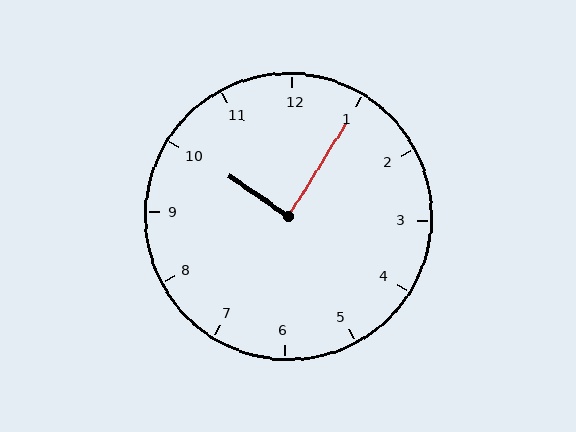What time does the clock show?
10:05.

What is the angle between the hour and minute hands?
Approximately 88 degrees.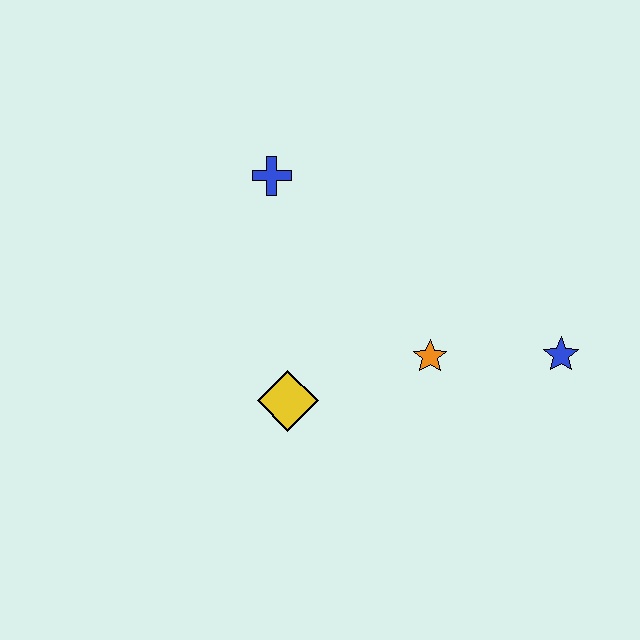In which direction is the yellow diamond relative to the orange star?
The yellow diamond is to the left of the orange star.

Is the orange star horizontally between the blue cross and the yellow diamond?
No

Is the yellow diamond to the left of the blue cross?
No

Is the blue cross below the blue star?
No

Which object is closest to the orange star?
The blue star is closest to the orange star.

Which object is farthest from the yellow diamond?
The blue star is farthest from the yellow diamond.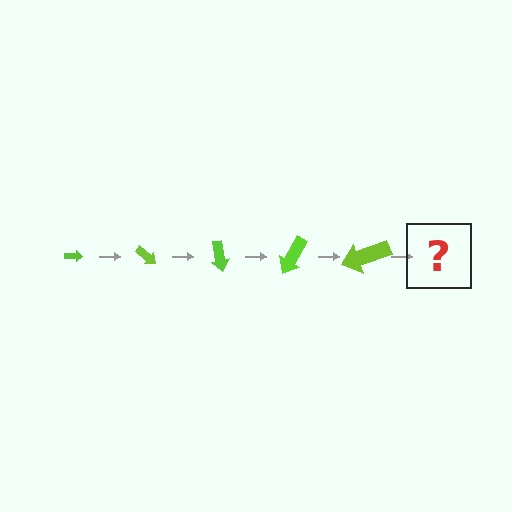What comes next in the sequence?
The next element should be an arrow, larger than the previous one and rotated 200 degrees from the start.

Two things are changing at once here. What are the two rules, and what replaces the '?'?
The two rules are that the arrow grows larger each step and it rotates 40 degrees each step. The '?' should be an arrow, larger than the previous one and rotated 200 degrees from the start.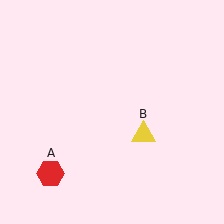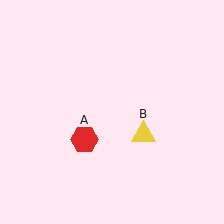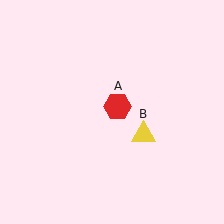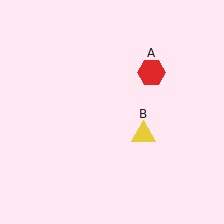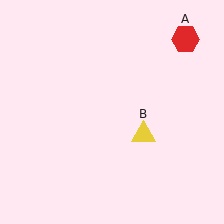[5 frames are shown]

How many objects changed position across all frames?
1 object changed position: red hexagon (object A).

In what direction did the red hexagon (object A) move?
The red hexagon (object A) moved up and to the right.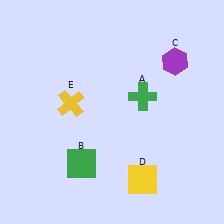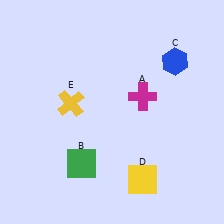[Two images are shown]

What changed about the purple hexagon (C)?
In Image 1, C is purple. In Image 2, it changed to blue.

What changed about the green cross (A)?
In Image 1, A is green. In Image 2, it changed to magenta.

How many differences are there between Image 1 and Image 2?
There are 2 differences between the two images.